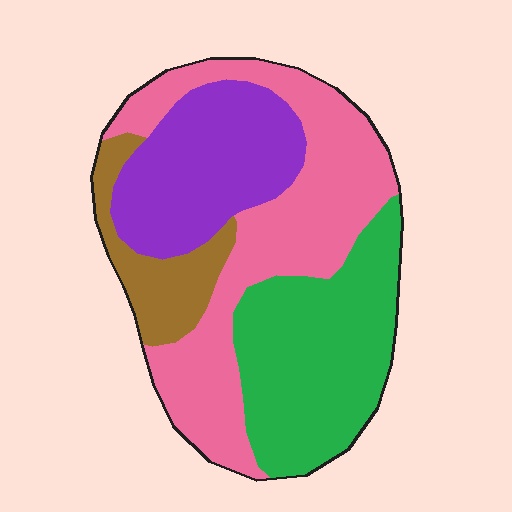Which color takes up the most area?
Pink, at roughly 35%.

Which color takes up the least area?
Brown, at roughly 10%.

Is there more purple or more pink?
Pink.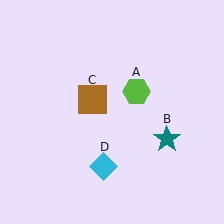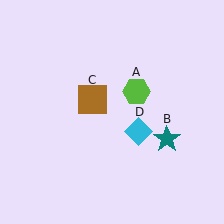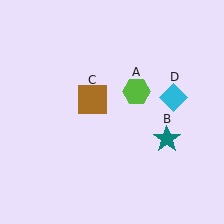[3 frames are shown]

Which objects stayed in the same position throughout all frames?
Lime hexagon (object A) and teal star (object B) and brown square (object C) remained stationary.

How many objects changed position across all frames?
1 object changed position: cyan diamond (object D).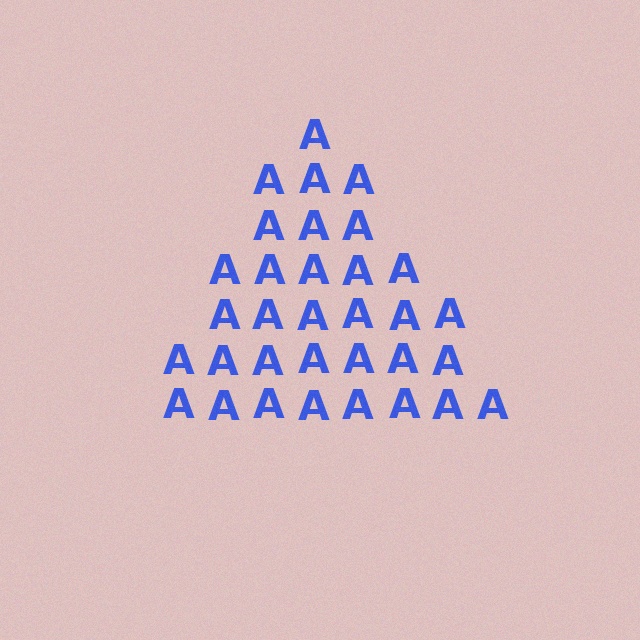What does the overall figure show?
The overall figure shows a triangle.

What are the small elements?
The small elements are letter A's.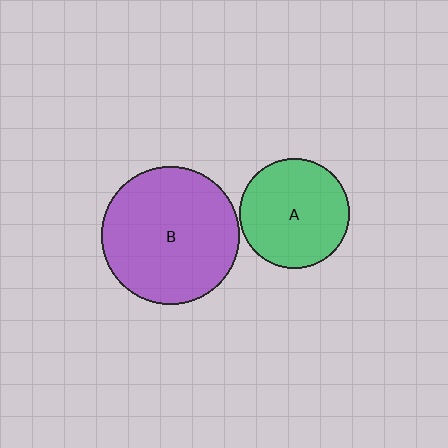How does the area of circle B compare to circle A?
Approximately 1.6 times.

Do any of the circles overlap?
No, none of the circles overlap.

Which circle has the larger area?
Circle B (purple).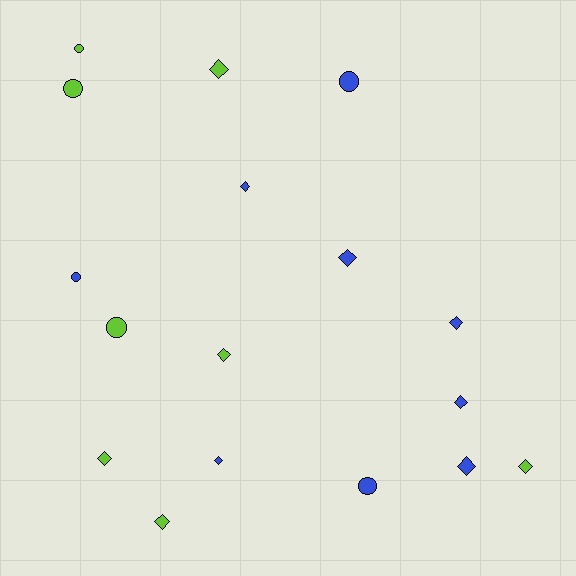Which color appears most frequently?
Blue, with 9 objects.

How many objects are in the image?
There are 17 objects.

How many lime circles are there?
There are 3 lime circles.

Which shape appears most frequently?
Diamond, with 11 objects.